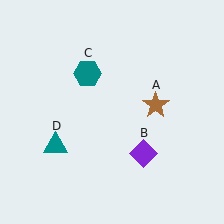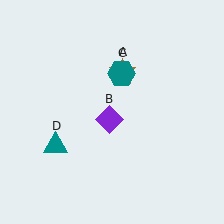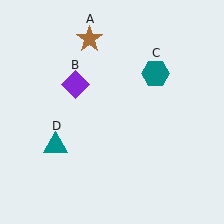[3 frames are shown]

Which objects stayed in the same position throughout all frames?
Teal triangle (object D) remained stationary.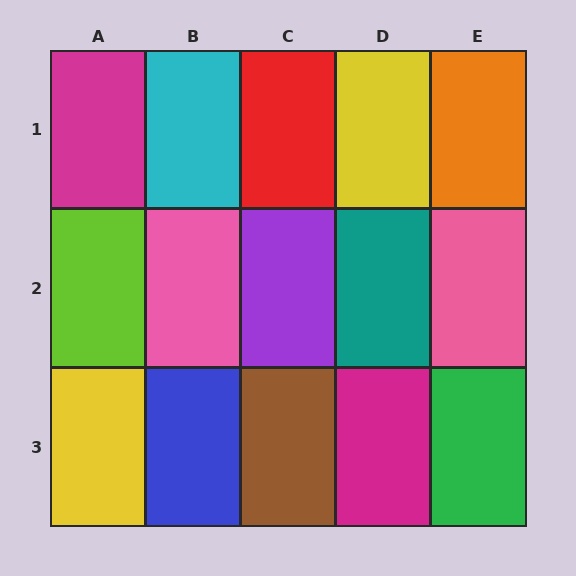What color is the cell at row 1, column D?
Yellow.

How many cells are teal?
1 cell is teal.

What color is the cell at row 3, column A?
Yellow.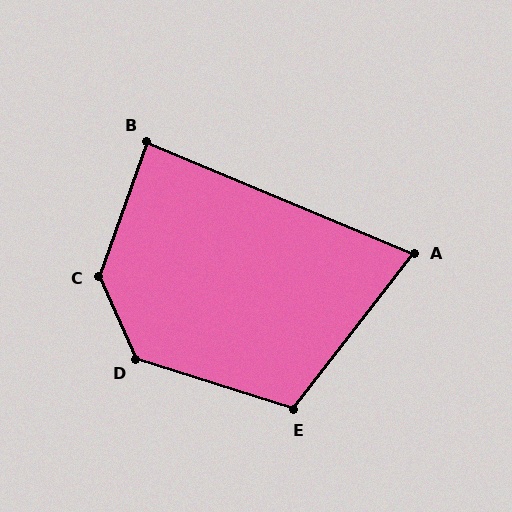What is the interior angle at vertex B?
Approximately 87 degrees (approximately right).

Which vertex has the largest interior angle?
C, at approximately 137 degrees.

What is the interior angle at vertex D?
Approximately 132 degrees (obtuse).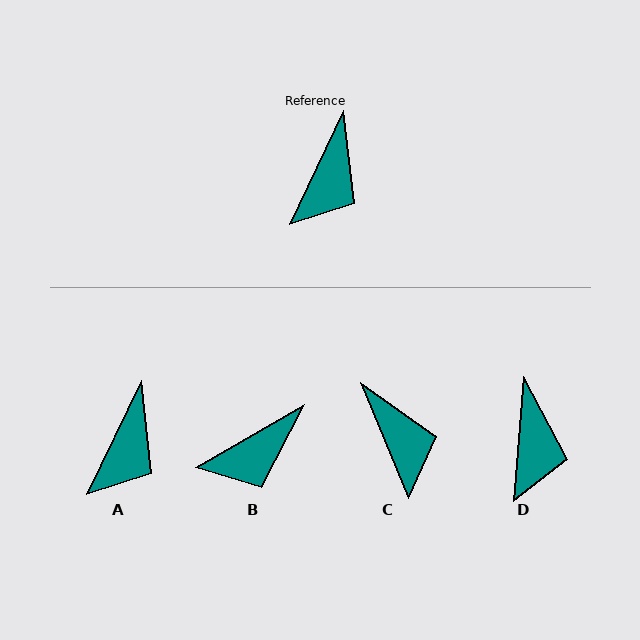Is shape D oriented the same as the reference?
No, it is off by about 21 degrees.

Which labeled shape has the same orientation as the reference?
A.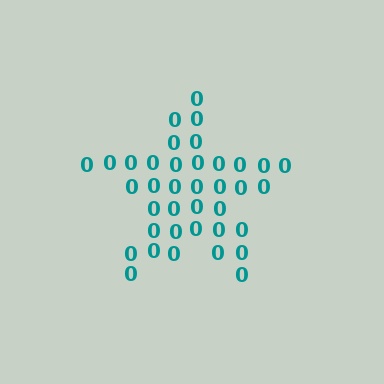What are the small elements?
The small elements are digit 0's.